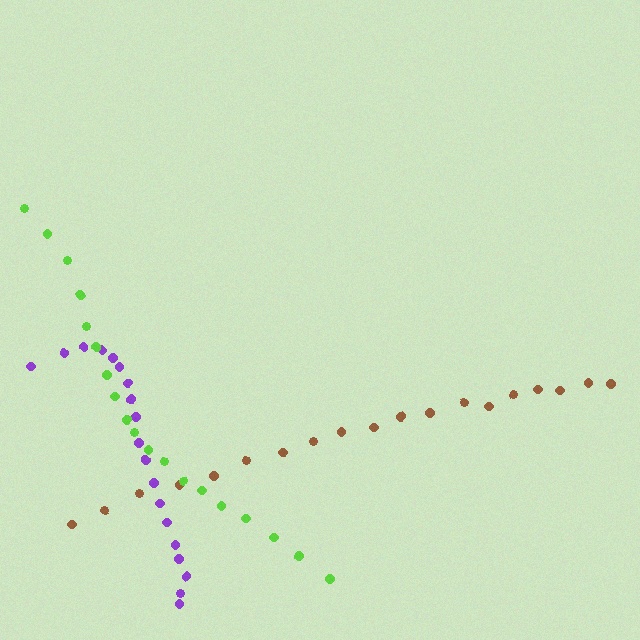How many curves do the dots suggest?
There are 3 distinct paths.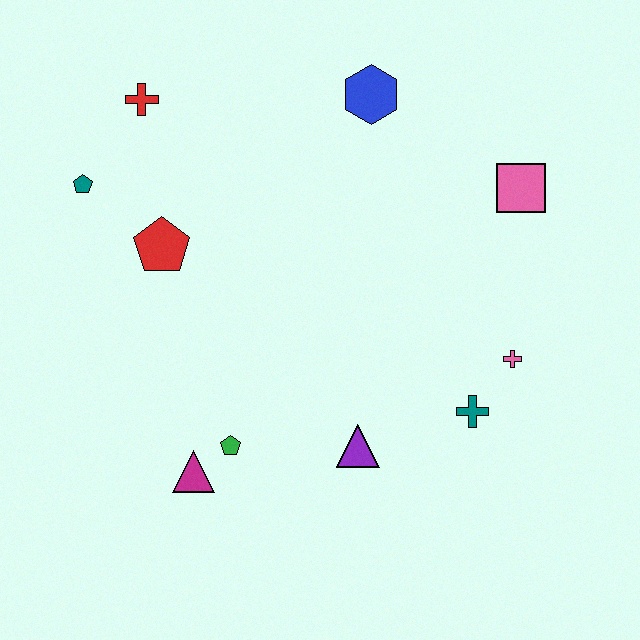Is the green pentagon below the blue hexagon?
Yes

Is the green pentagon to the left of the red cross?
No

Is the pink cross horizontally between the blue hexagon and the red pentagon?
No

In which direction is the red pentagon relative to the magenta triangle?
The red pentagon is above the magenta triangle.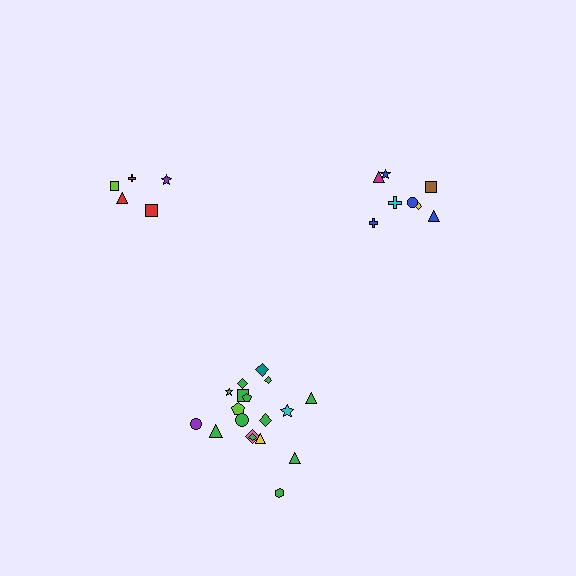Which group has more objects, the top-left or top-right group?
The top-right group.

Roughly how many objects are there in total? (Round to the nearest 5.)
Roughly 30 objects in total.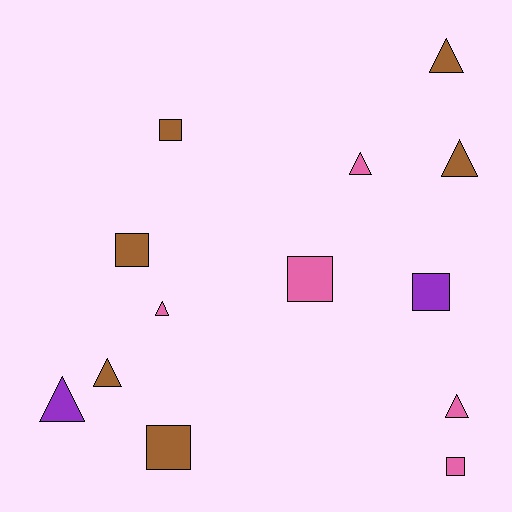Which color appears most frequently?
Brown, with 6 objects.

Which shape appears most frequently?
Triangle, with 7 objects.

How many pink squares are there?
There are 2 pink squares.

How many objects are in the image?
There are 13 objects.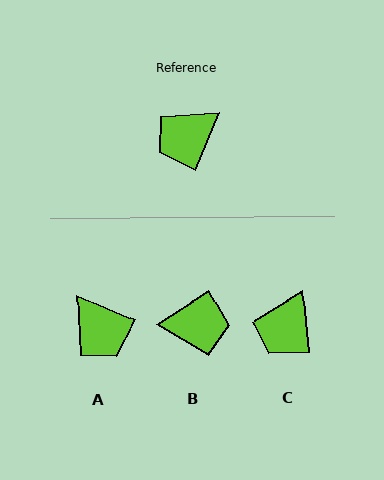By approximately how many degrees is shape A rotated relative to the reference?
Approximately 89 degrees counter-clockwise.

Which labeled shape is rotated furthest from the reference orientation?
B, about 146 degrees away.